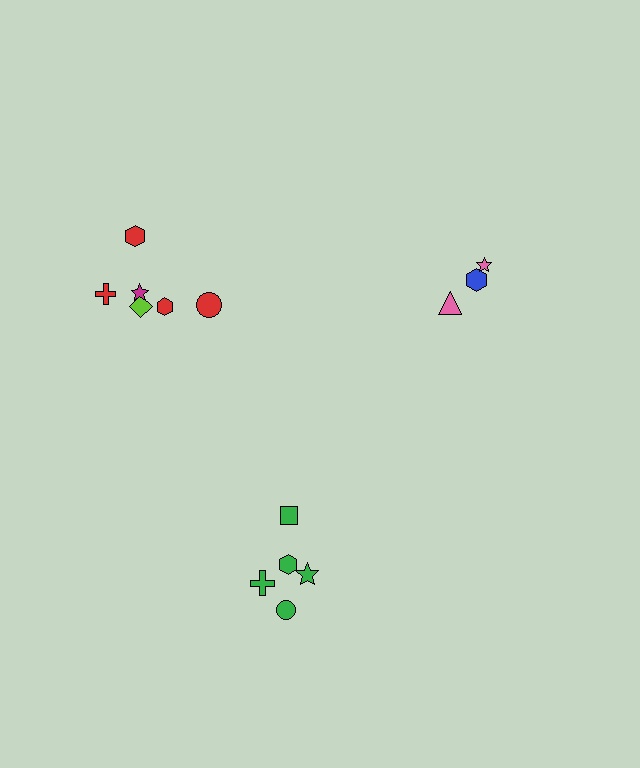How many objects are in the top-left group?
There are 6 objects.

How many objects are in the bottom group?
There are 5 objects.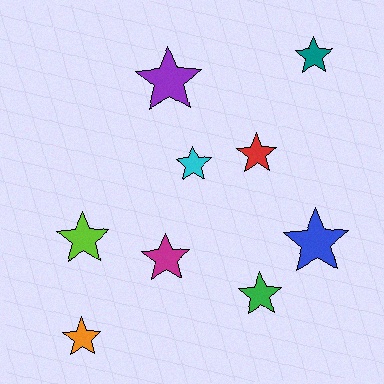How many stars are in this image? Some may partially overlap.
There are 9 stars.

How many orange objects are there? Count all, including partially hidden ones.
There is 1 orange object.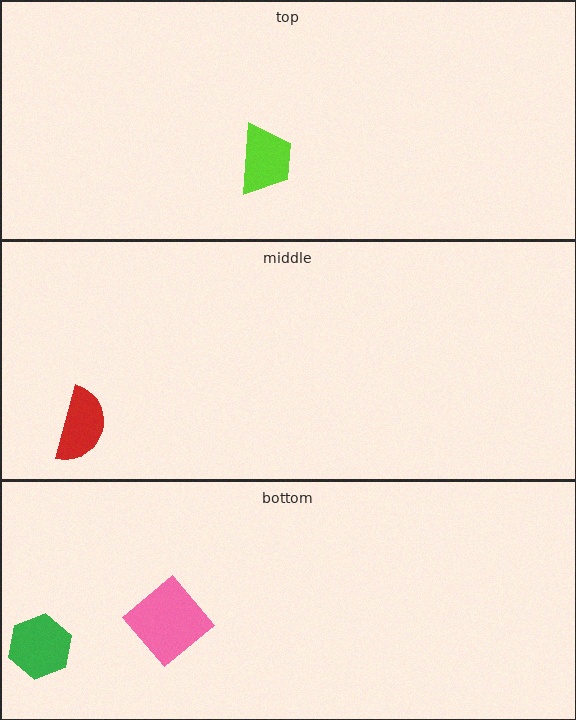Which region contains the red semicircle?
The middle region.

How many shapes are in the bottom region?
2.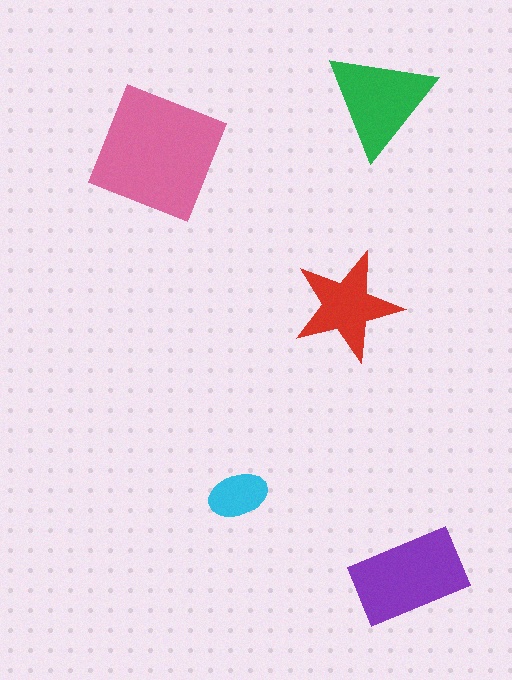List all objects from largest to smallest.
The pink square, the purple rectangle, the green triangle, the red star, the cyan ellipse.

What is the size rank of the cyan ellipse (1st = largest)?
5th.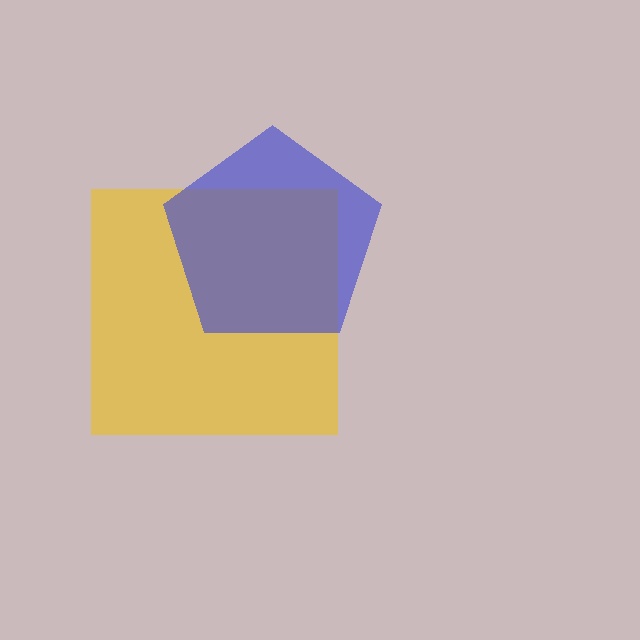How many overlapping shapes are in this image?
There are 2 overlapping shapes in the image.